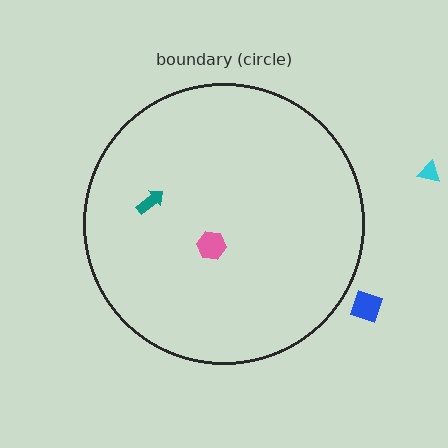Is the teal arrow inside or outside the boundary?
Inside.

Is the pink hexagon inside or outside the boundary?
Inside.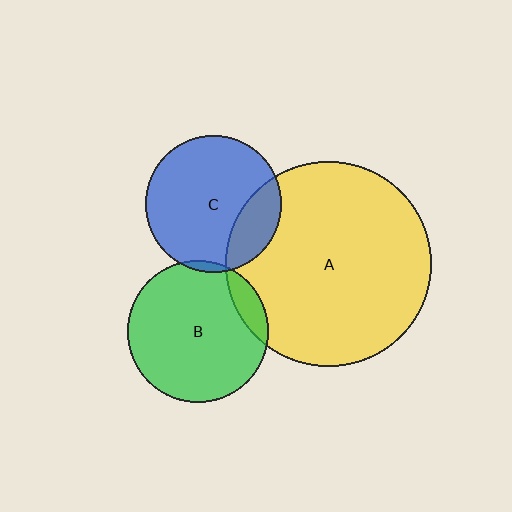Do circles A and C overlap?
Yes.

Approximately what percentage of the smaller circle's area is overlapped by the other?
Approximately 20%.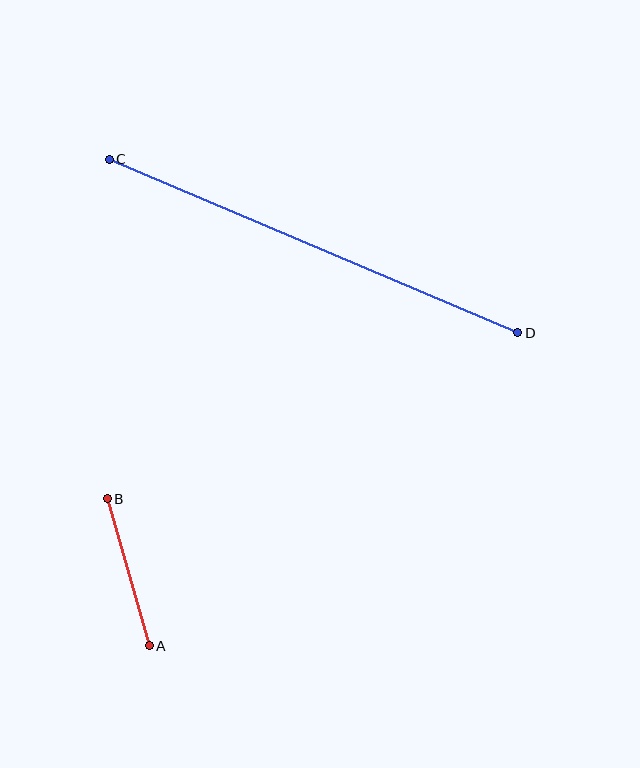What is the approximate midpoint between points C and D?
The midpoint is at approximately (313, 246) pixels.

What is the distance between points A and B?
The distance is approximately 153 pixels.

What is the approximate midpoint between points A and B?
The midpoint is at approximately (128, 572) pixels.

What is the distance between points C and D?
The distance is approximately 444 pixels.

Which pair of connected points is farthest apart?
Points C and D are farthest apart.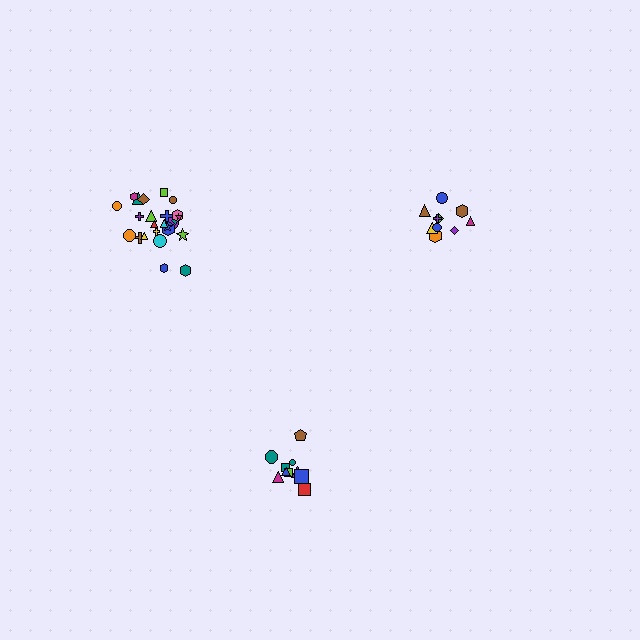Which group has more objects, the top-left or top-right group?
The top-left group.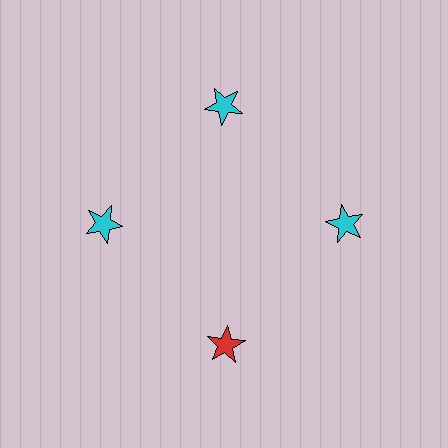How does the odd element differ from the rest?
It has a different color: red instead of cyan.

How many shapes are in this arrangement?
There are 4 shapes arranged in a ring pattern.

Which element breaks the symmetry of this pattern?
The red star at roughly the 6 o'clock position breaks the symmetry. All other shapes are cyan stars.